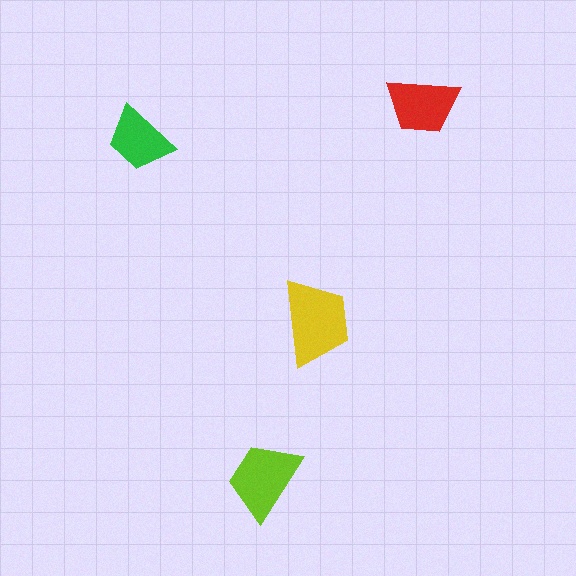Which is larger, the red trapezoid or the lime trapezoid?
The lime one.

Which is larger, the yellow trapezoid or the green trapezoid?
The yellow one.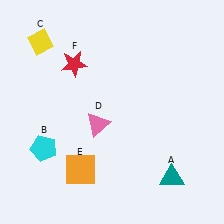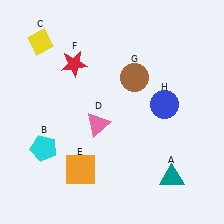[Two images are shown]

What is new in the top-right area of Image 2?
A brown circle (G) was added in the top-right area of Image 2.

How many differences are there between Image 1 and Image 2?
There are 2 differences between the two images.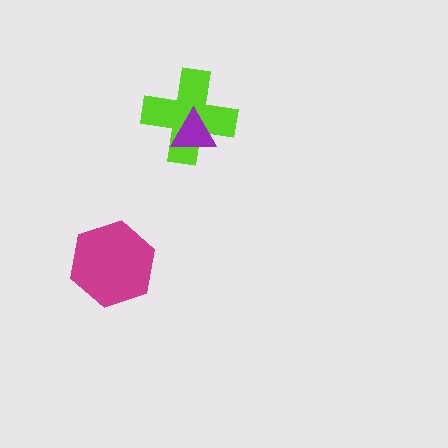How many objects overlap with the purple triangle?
1 object overlaps with the purple triangle.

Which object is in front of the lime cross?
The purple triangle is in front of the lime cross.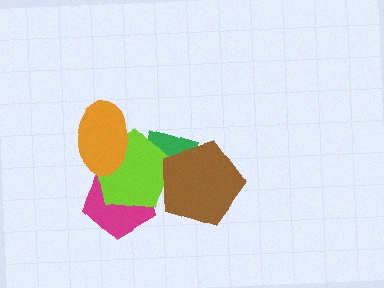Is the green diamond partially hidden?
Yes, it is partially covered by another shape.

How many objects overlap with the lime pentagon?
4 objects overlap with the lime pentagon.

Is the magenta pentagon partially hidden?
Yes, it is partially covered by another shape.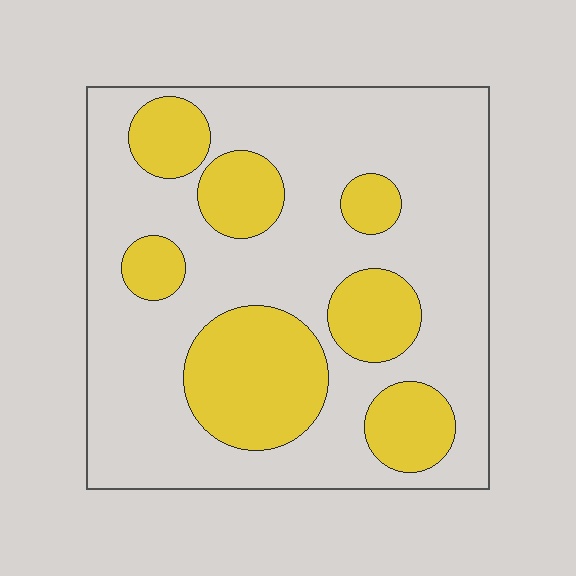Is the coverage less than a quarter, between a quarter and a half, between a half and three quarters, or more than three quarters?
Between a quarter and a half.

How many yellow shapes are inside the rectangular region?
7.